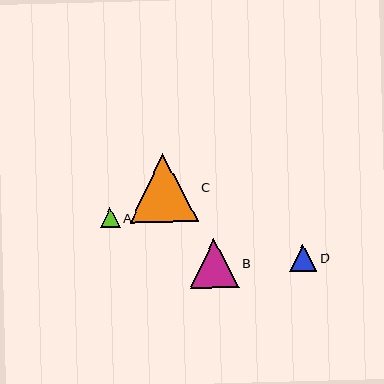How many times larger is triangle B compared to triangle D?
Triangle B is approximately 1.8 times the size of triangle D.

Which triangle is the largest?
Triangle C is the largest with a size of approximately 69 pixels.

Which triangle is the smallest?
Triangle A is the smallest with a size of approximately 20 pixels.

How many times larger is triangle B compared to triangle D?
Triangle B is approximately 1.8 times the size of triangle D.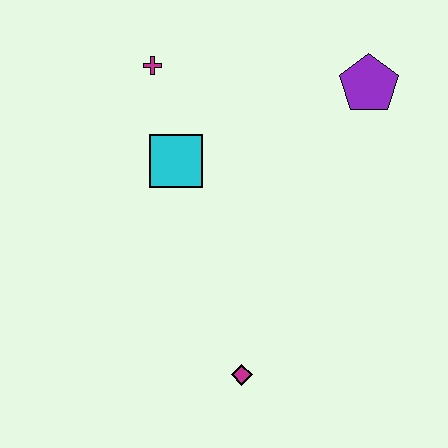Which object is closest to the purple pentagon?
The cyan square is closest to the purple pentagon.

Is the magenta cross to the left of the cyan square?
Yes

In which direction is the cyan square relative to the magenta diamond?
The cyan square is above the magenta diamond.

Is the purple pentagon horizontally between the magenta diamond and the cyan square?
No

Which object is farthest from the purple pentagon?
The magenta diamond is farthest from the purple pentagon.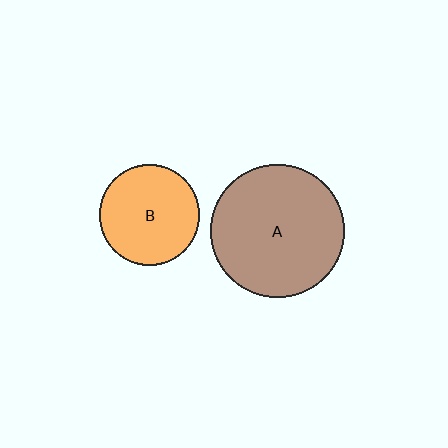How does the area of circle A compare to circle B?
Approximately 1.8 times.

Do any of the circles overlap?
No, none of the circles overlap.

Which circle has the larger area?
Circle A (brown).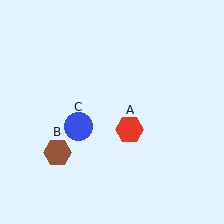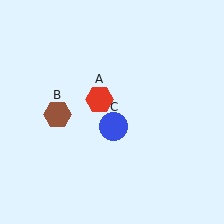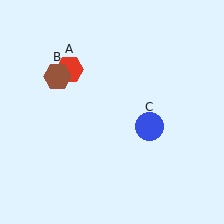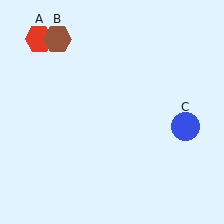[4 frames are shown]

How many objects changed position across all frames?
3 objects changed position: red hexagon (object A), brown hexagon (object B), blue circle (object C).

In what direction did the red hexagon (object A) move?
The red hexagon (object A) moved up and to the left.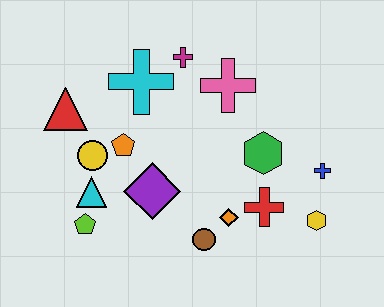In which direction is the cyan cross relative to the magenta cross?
The cyan cross is to the left of the magenta cross.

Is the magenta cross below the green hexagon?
No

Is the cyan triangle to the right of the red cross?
No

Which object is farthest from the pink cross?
The lime pentagon is farthest from the pink cross.